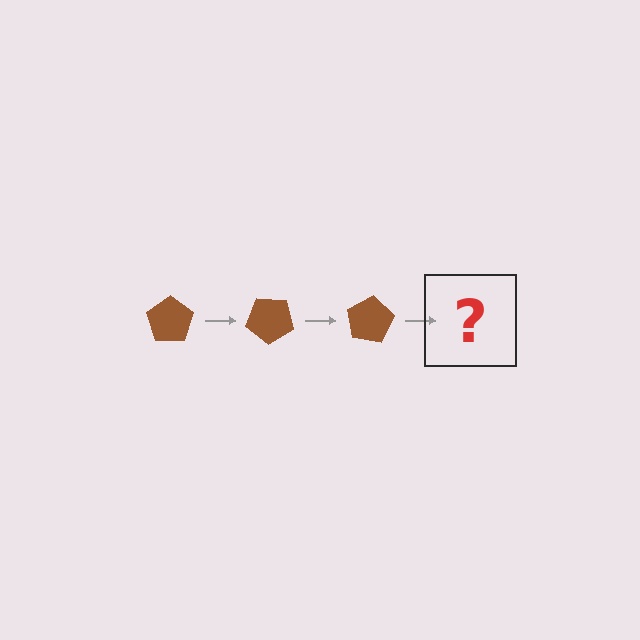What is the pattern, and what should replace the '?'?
The pattern is that the pentagon rotates 40 degrees each step. The '?' should be a brown pentagon rotated 120 degrees.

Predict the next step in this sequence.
The next step is a brown pentagon rotated 120 degrees.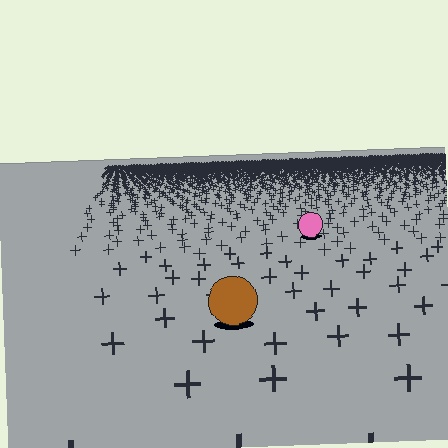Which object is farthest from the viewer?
The pink circle is farthest from the viewer. It appears smaller and the ground texture around it is denser.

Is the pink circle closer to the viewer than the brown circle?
No. The brown circle is closer — you can tell from the texture gradient: the ground texture is coarser near it.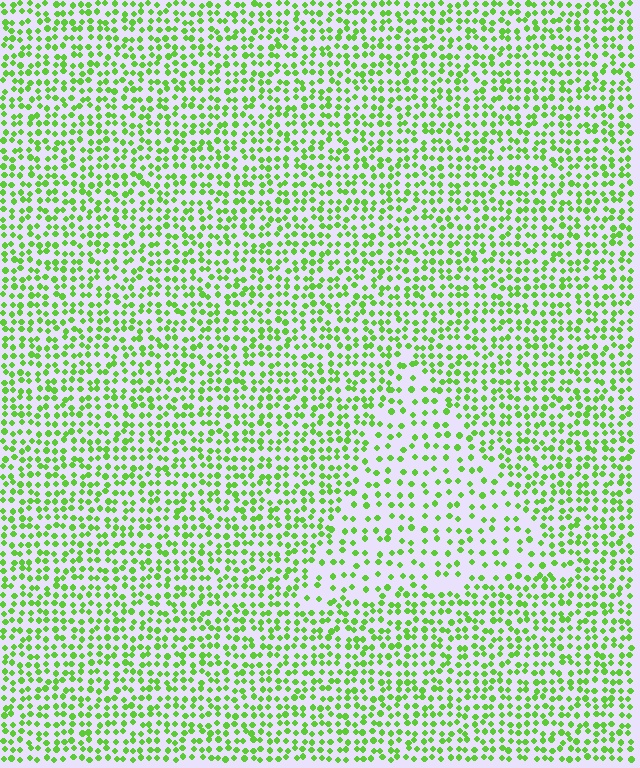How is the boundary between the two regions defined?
The boundary is defined by a change in element density (approximately 1.8x ratio). All elements are the same color, size, and shape.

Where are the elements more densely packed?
The elements are more densely packed outside the triangle boundary.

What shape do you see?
I see a triangle.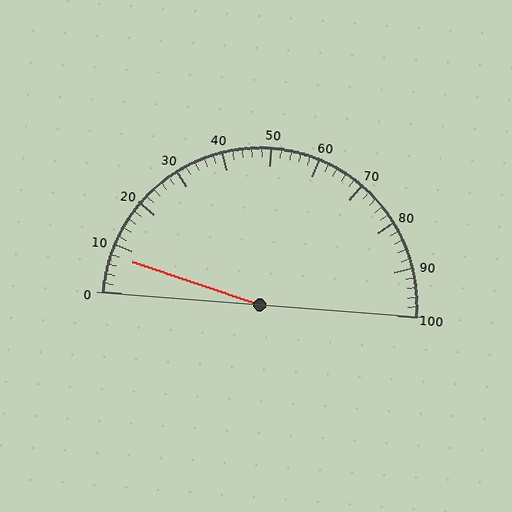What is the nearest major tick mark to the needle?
The nearest major tick mark is 10.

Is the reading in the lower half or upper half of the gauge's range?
The reading is in the lower half of the range (0 to 100).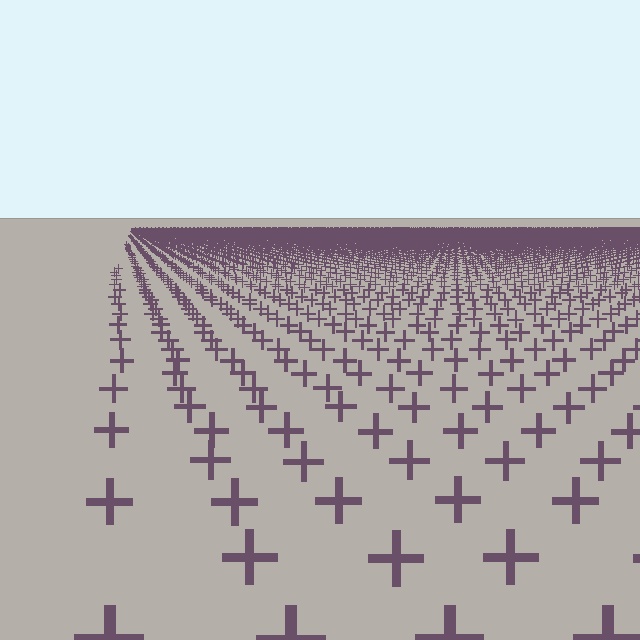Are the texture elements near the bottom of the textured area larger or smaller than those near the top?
Larger. Near the bottom, elements are closer to the viewer and appear at a bigger on-screen size.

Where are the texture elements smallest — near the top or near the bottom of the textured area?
Near the top.